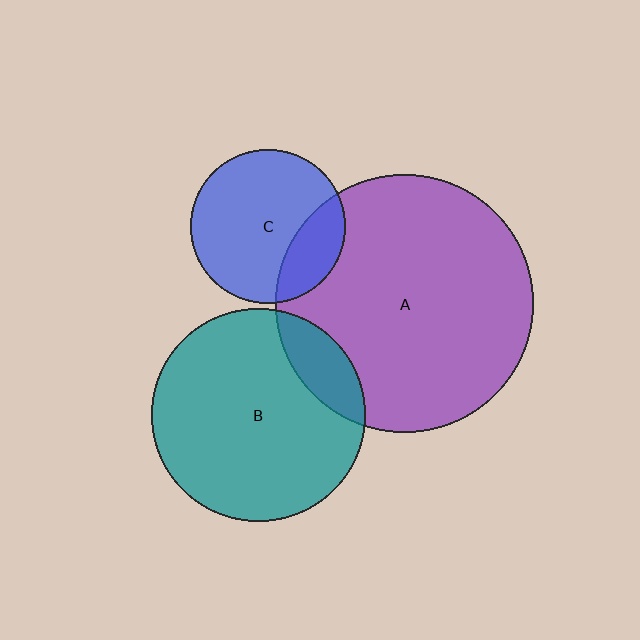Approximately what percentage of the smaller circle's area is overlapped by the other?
Approximately 25%.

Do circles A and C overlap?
Yes.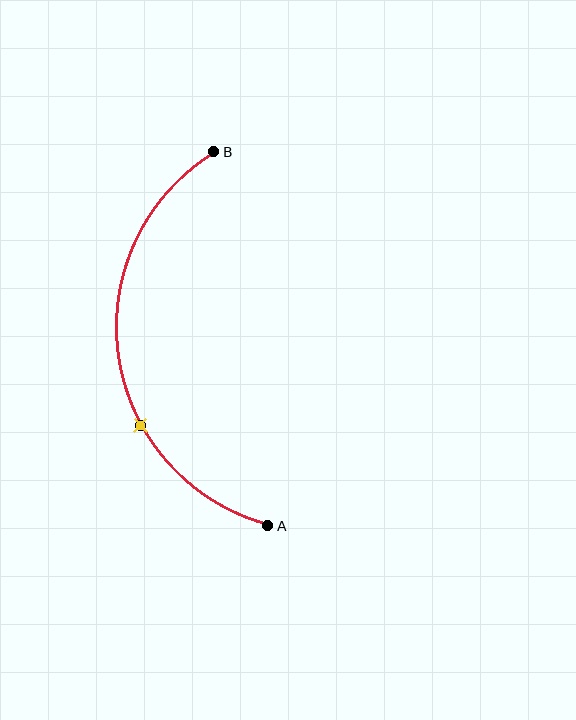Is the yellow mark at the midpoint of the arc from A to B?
No. The yellow mark lies on the arc but is closer to endpoint A. The arc midpoint would be at the point on the curve equidistant along the arc from both A and B.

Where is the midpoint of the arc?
The arc midpoint is the point on the curve farthest from the straight line joining A and B. It sits to the left of that line.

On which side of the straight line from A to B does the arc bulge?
The arc bulges to the left of the straight line connecting A and B.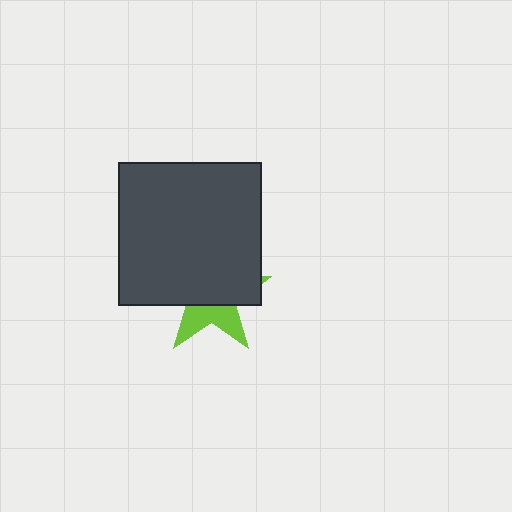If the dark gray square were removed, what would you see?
You would see the complete lime star.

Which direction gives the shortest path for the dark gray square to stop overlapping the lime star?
Moving up gives the shortest separation.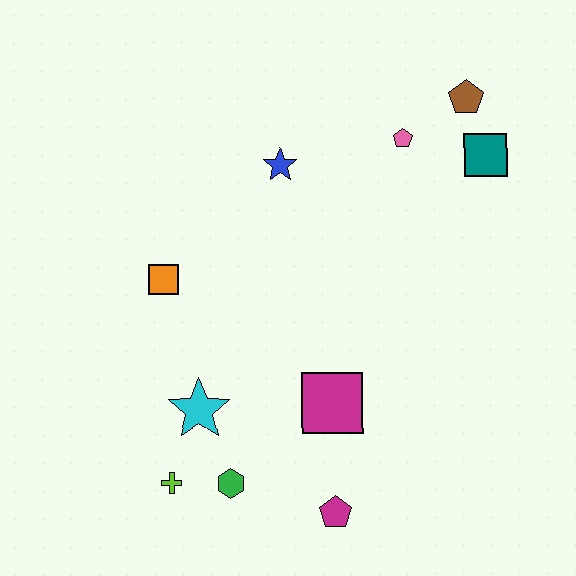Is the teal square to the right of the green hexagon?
Yes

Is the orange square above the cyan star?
Yes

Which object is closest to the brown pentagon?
The teal square is closest to the brown pentagon.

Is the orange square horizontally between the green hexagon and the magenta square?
No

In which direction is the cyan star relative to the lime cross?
The cyan star is above the lime cross.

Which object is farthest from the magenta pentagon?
The brown pentagon is farthest from the magenta pentagon.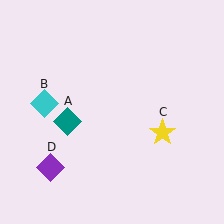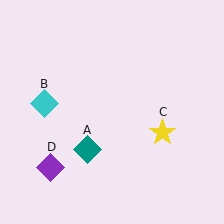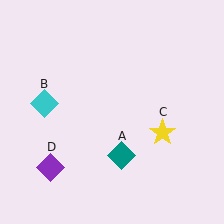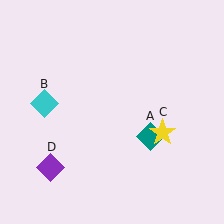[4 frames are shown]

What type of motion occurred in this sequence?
The teal diamond (object A) rotated counterclockwise around the center of the scene.